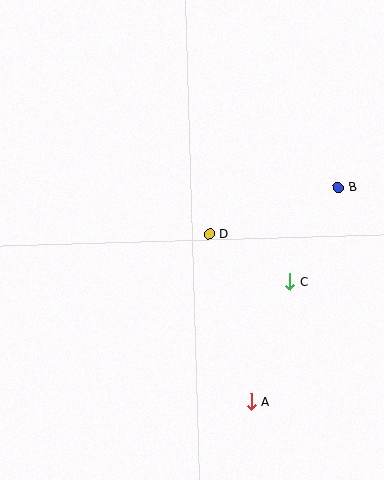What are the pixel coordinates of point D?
Point D is at (209, 234).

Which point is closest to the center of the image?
Point D at (209, 234) is closest to the center.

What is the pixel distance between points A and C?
The distance between A and C is 126 pixels.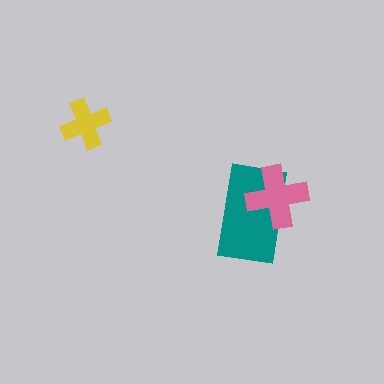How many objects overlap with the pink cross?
1 object overlaps with the pink cross.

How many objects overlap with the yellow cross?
0 objects overlap with the yellow cross.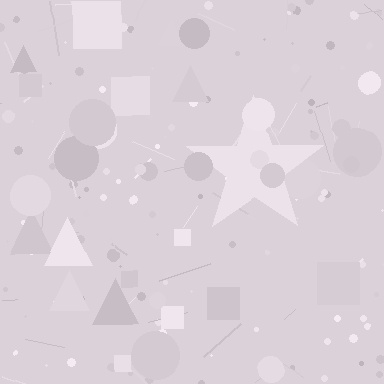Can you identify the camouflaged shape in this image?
The camouflaged shape is a star.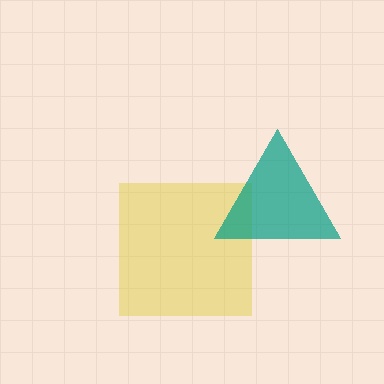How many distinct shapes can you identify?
There are 2 distinct shapes: a yellow square, a teal triangle.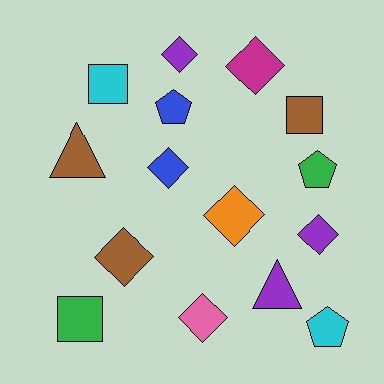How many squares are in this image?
There are 3 squares.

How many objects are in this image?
There are 15 objects.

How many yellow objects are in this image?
There are no yellow objects.